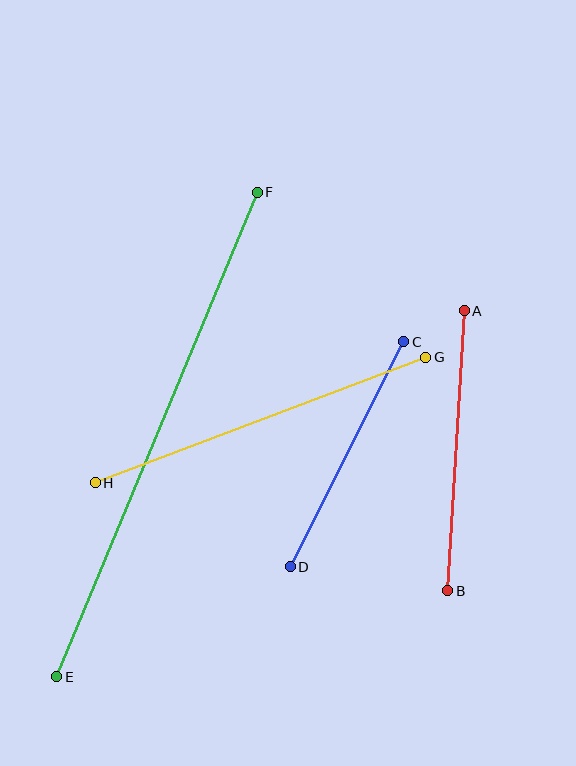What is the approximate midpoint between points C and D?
The midpoint is at approximately (347, 454) pixels.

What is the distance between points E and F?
The distance is approximately 524 pixels.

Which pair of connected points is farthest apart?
Points E and F are farthest apart.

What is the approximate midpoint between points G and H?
The midpoint is at approximately (260, 420) pixels.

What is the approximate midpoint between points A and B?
The midpoint is at approximately (456, 451) pixels.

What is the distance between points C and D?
The distance is approximately 252 pixels.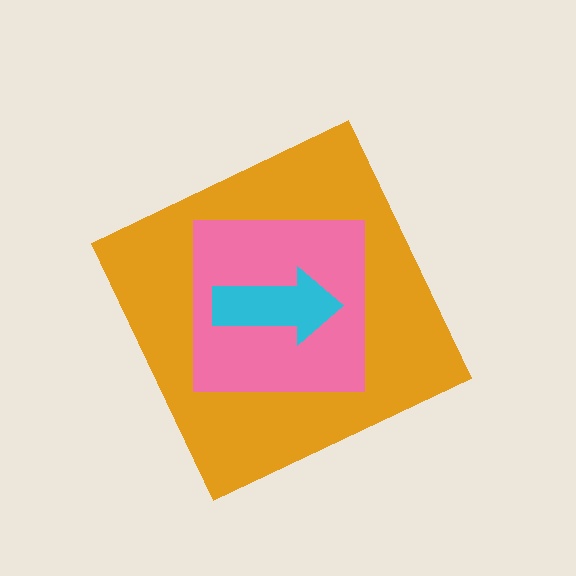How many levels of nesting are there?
3.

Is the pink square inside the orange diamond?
Yes.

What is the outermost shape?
The orange diamond.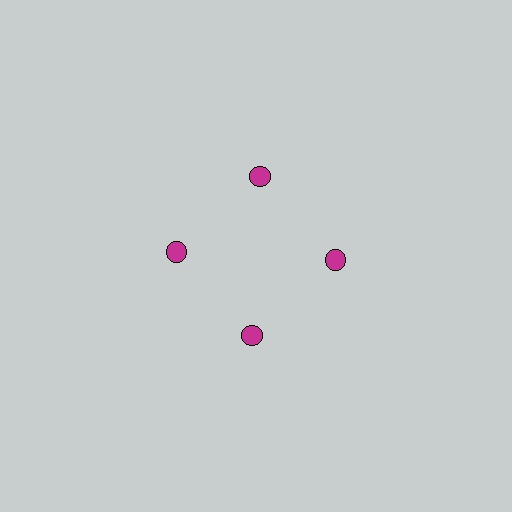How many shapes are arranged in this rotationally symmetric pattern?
There are 4 shapes, arranged in 4 groups of 1.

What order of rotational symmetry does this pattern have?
This pattern has 4-fold rotational symmetry.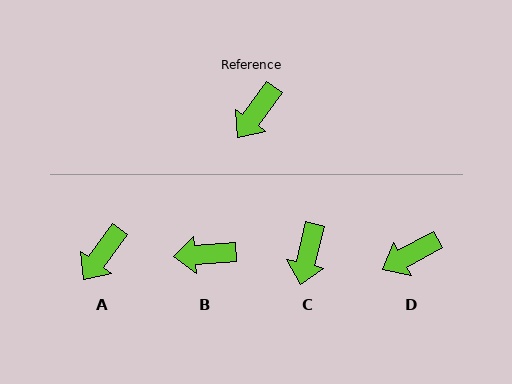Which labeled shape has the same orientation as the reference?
A.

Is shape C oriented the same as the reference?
No, it is off by about 22 degrees.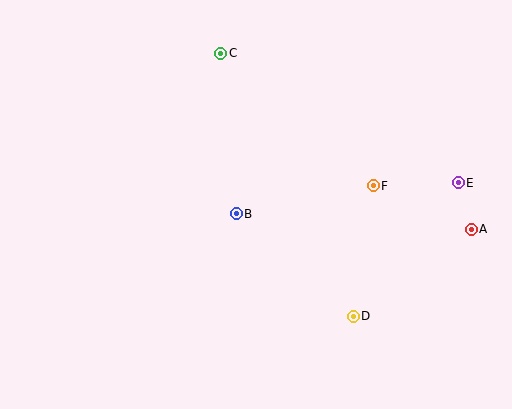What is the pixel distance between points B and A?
The distance between B and A is 235 pixels.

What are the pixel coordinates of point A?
Point A is at (471, 230).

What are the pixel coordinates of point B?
Point B is at (236, 214).